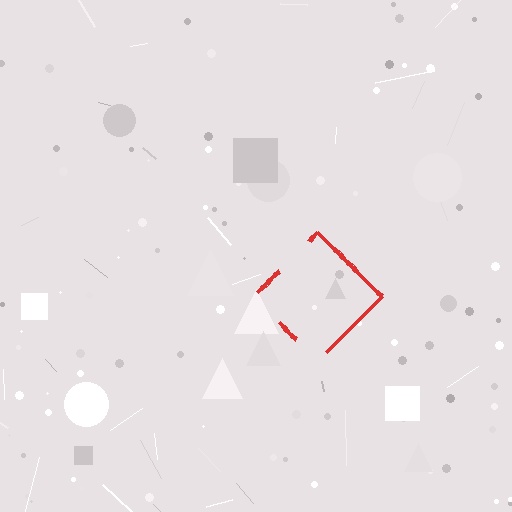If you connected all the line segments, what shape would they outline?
They would outline a diamond.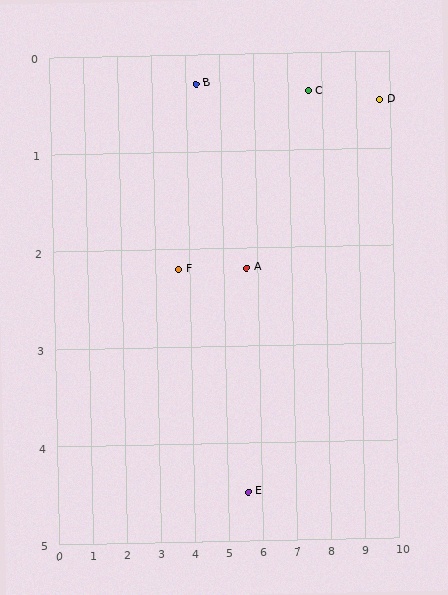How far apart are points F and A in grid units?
Points F and A are about 2.0 grid units apart.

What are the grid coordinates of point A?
Point A is at approximately (5.7, 2.2).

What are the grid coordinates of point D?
Point D is at approximately (9.7, 0.5).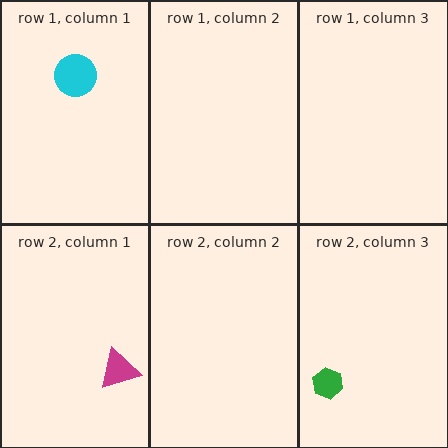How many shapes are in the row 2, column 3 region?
1.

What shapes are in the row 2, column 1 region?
The magenta triangle.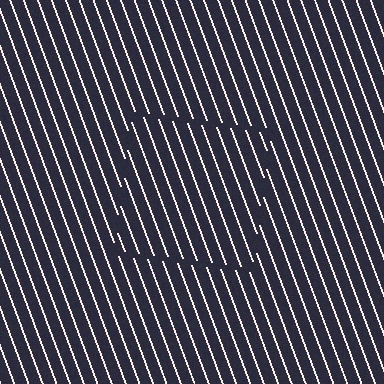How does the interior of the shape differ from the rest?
The interior of the shape contains the same grating, shifted by half a period — the contour is defined by the phase discontinuity where line-ends from the inner and outer gratings abut.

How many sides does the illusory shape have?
4 sides — the line-ends trace a square.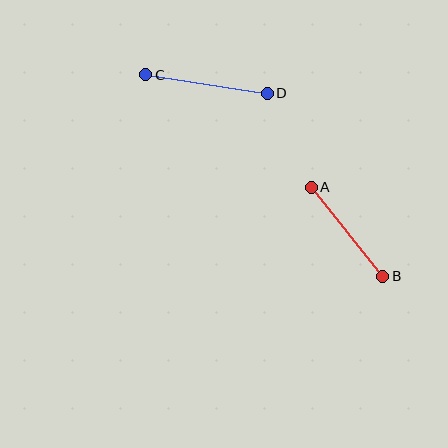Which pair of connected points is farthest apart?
Points C and D are farthest apart.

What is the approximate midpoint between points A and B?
The midpoint is at approximately (347, 232) pixels.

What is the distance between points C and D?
The distance is approximately 123 pixels.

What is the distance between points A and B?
The distance is approximately 114 pixels.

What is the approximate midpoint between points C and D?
The midpoint is at approximately (207, 84) pixels.